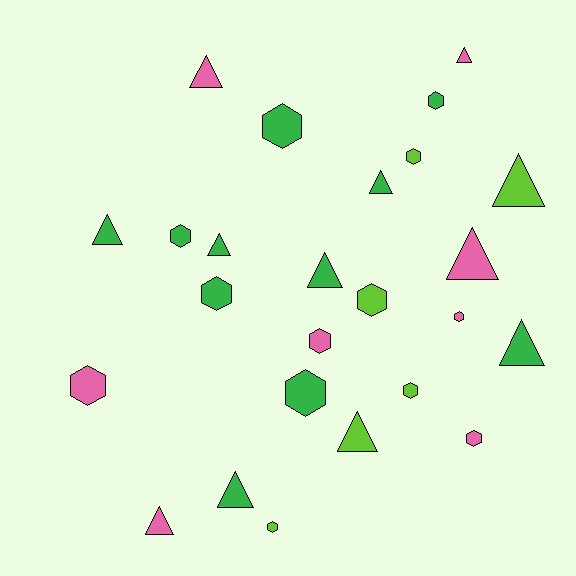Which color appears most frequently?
Green, with 11 objects.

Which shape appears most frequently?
Hexagon, with 13 objects.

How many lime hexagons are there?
There are 4 lime hexagons.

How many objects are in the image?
There are 25 objects.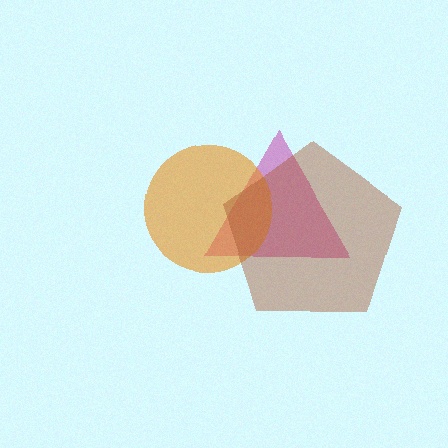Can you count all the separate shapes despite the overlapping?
Yes, there are 3 separate shapes.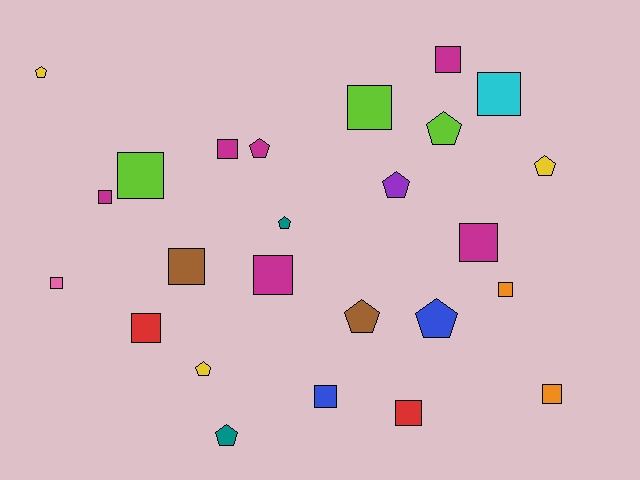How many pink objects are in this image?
There is 1 pink object.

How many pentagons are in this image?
There are 10 pentagons.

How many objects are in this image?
There are 25 objects.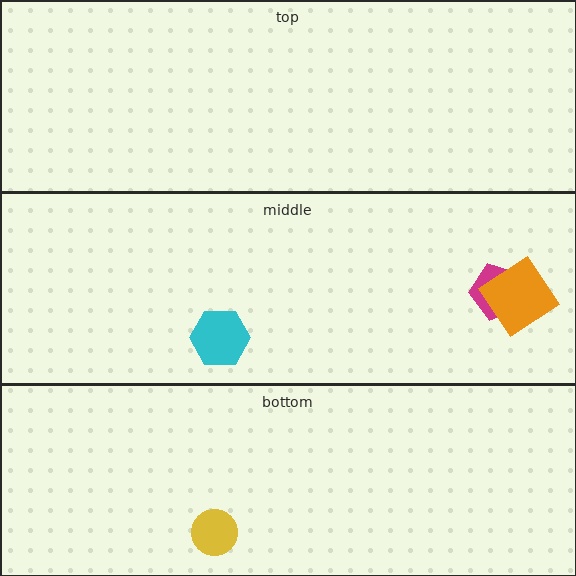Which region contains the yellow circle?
The bottom region.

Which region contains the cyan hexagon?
The middle region.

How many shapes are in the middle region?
3.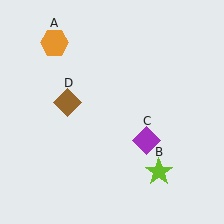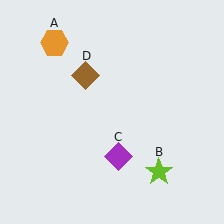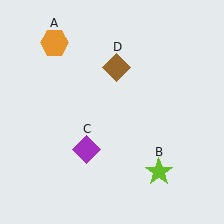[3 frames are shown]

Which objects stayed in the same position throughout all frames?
Orange hexagon (object A) and lime star (object B) remained stationary.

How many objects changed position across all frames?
2 objects changed position: purple diamond (object C), brown diamond (object D).